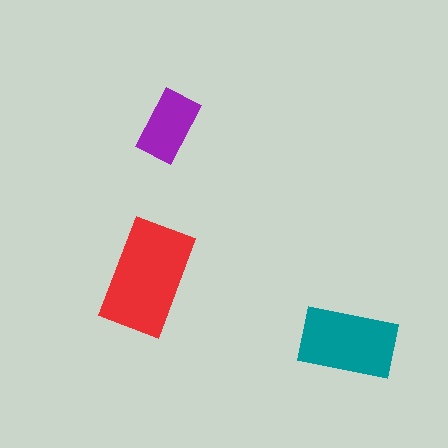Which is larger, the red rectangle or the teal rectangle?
The red one.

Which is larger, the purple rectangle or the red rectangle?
The red one.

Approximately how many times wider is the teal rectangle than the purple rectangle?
About 1.5 times wider.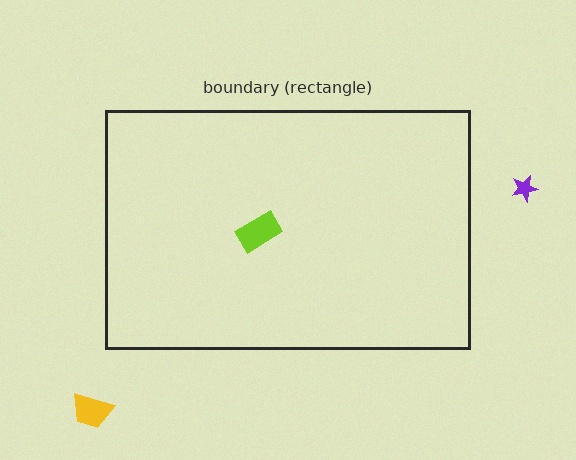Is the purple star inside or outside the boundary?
Outside.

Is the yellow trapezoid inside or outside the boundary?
Outside.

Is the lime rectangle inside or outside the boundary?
Inside.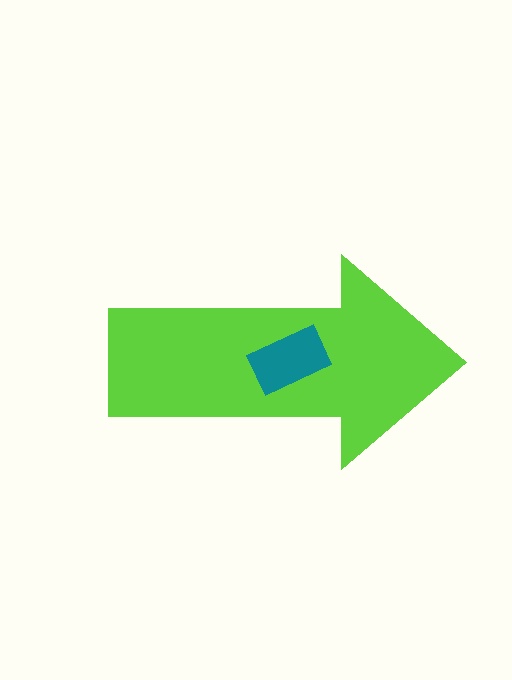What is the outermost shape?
The lime arrow.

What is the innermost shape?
The teal rectangle.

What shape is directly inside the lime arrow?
The teal rectangle.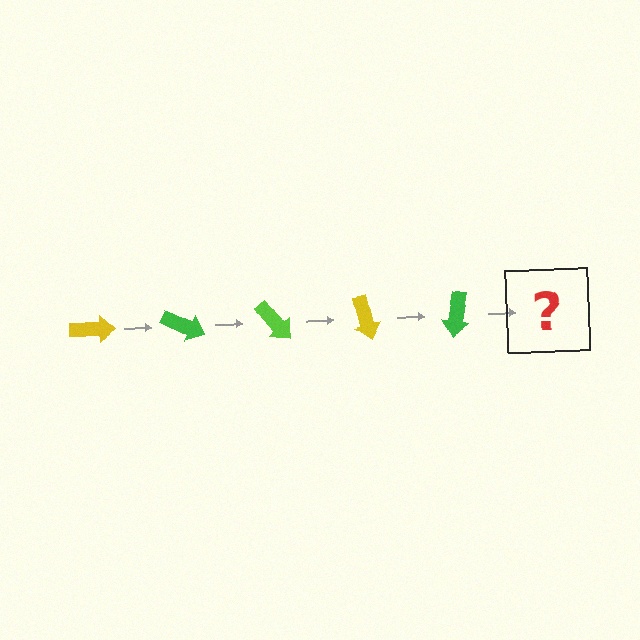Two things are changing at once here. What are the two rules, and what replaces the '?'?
The two rules are that it rotates 25 degrees each step and the color cycles through yellow, green, and lime. The '?' should be a lime arrow, rotated 125 degrees from the start.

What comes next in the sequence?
The next element should be a lime arrow, rotated 125 degrees from the start.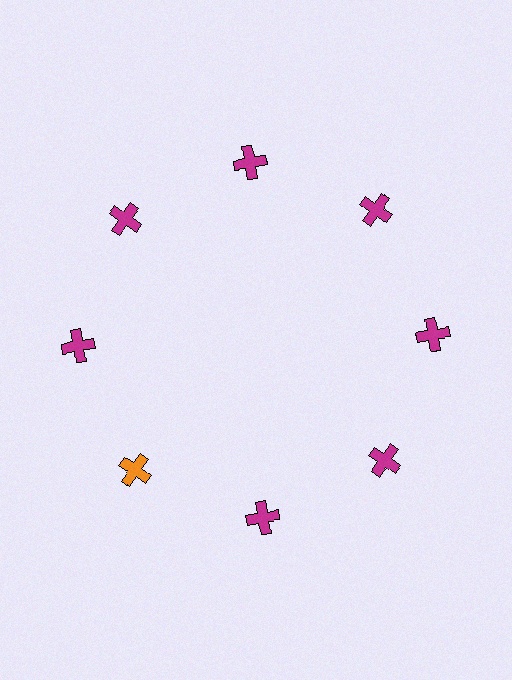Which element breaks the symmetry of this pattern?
The orange cross at roughly the 8 o'clock position breaks the symmetry. All other shapes are magenta crosses.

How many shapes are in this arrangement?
There are 8 shapes arranged in a ring pattern.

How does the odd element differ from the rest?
It has a different color: orange instead of magenta.